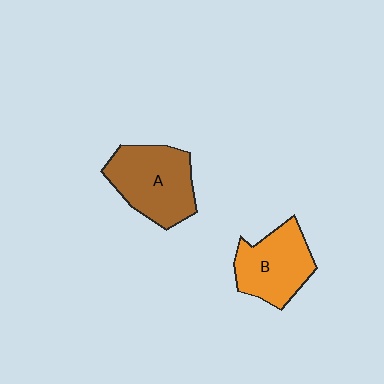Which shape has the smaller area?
Shape B (orange).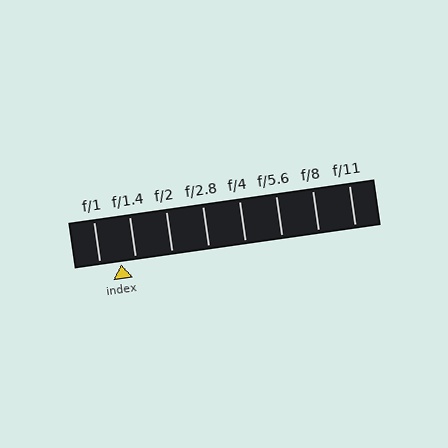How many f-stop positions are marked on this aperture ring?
There are 8 f-stop positions marked.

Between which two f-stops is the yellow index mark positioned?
The index mark is between f/1 and f/1.4.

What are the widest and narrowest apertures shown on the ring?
The widest aperture shown is f/1 and the narrowest is f/11.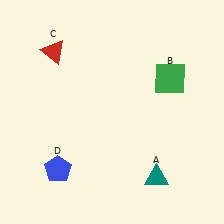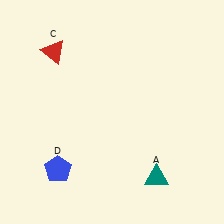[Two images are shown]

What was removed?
The green square (B) was removed in Image 2.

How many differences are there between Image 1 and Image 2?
There is 1 difference between the two images.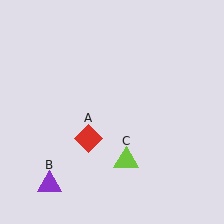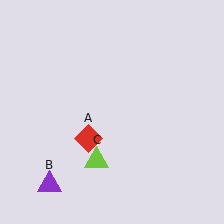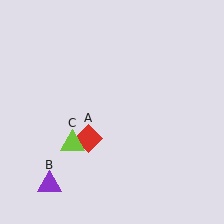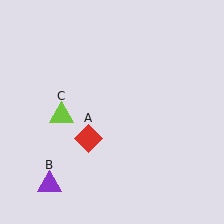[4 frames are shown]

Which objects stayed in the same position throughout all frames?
Red diamond (object A) and purple triangle (object B) remained stationary.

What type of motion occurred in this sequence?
The lime triangle (object C) rotated clockwise around the center of the scene.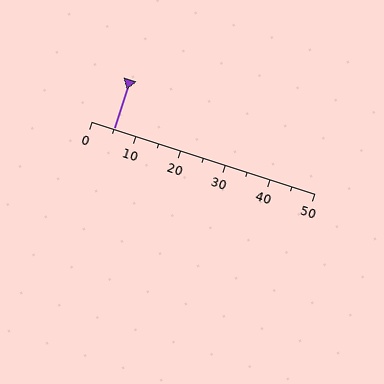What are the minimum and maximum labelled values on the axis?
The axis runs from 0 to 50.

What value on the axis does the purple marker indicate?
The marker indicates approximately 5.